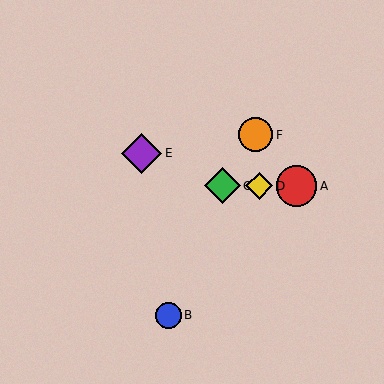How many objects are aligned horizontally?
3 objects (A, C, D) are aligned horizontally.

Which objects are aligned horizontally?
Objects A, C, D are aligned horizontally.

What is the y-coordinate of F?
Object F is at y≈135.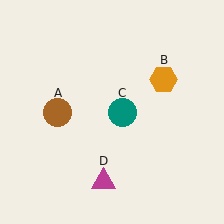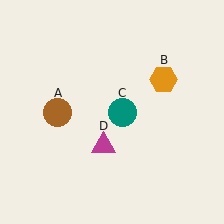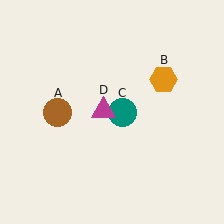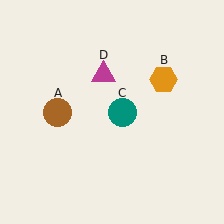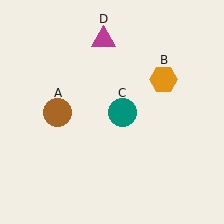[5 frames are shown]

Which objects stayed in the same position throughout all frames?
Brown circle (object A) and orange hexagon (object B) and teal circle (object C) remained stationary.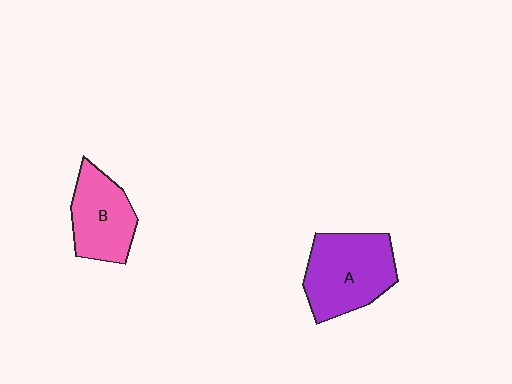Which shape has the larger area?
Shape A (purple).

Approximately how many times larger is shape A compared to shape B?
Approximately 1.3 times.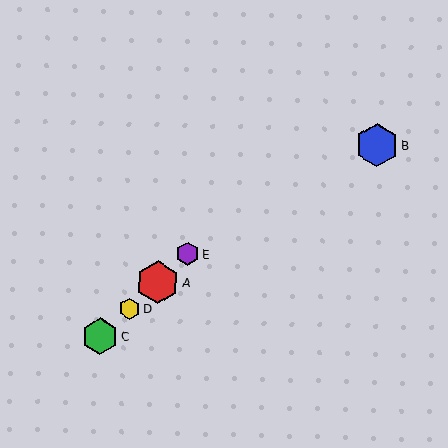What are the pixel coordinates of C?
Object C is at (100, 336).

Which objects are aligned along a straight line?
Objects A, C, D, E are aligned along a straight line.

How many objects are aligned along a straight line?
4 objects (A, C, D, E) are aligned along a straight line.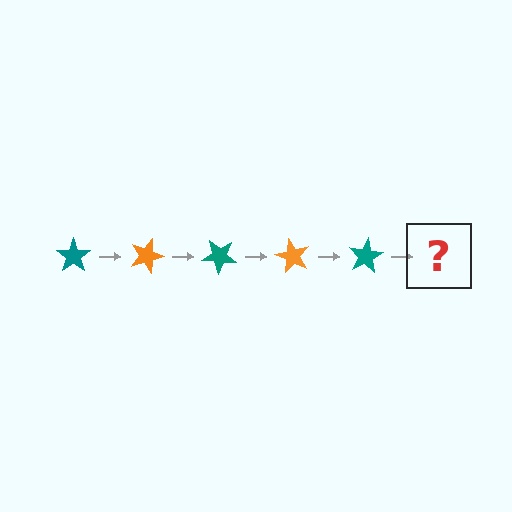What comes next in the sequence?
The next element should be an orange star, rotated 100 degrees from the start.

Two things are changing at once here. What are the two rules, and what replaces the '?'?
The two rules are that it rotates 20 degrees each step and the color cycles through teal and orange. The '?' should be an orange star, rotated 100 degrees from the start.